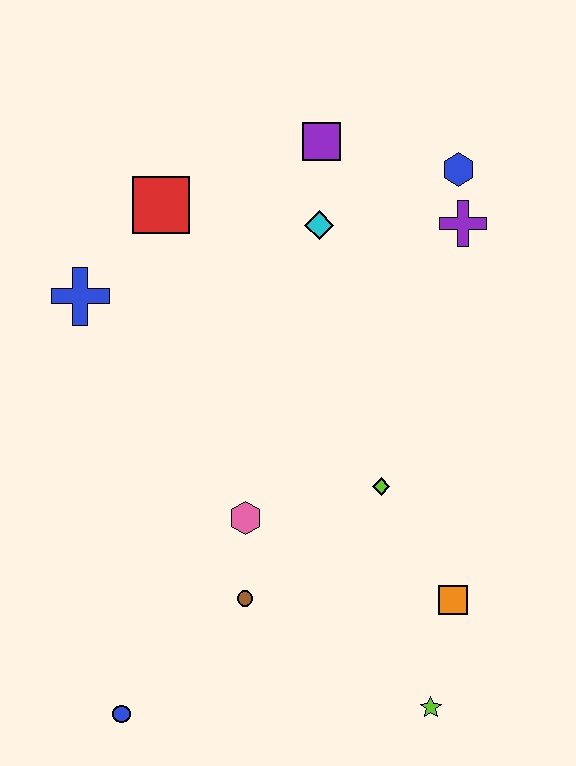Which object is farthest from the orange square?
The red square is farthest from the orange square.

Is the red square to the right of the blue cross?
Yes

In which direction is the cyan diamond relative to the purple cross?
The cyan diamond is to the left of the purple cross.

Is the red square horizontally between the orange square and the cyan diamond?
No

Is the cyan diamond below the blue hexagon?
Yes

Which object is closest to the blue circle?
The brown circle is closest to the blue circle.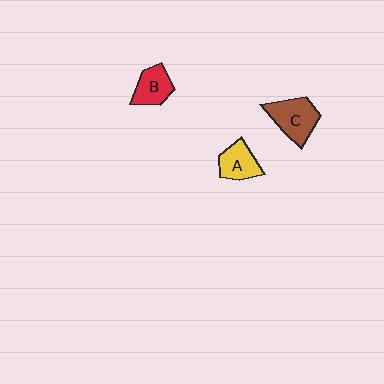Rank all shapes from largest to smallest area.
From largest to smallest: C (brown), B (red), A (yellow).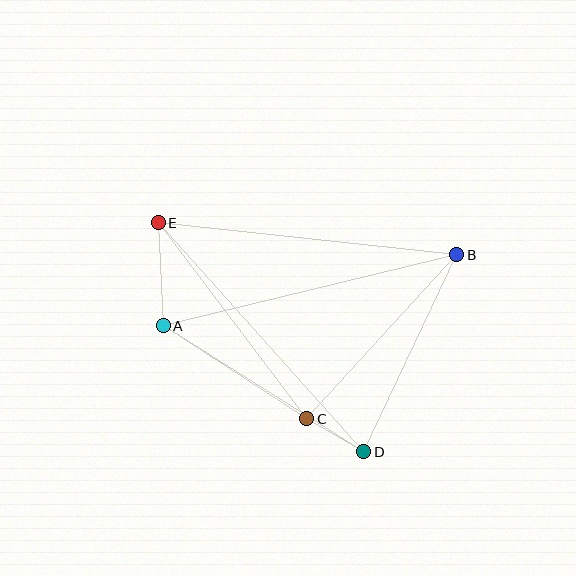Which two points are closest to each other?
Points C and D are closest to each other.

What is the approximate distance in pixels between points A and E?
The distance between A and E is approximately 103 pixels.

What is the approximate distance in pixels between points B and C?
The distance between B and C is approximately 222 pixels.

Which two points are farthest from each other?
Points D and E are farthest from each other.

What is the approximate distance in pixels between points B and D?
The distance between B and D is approximately 218 pixels.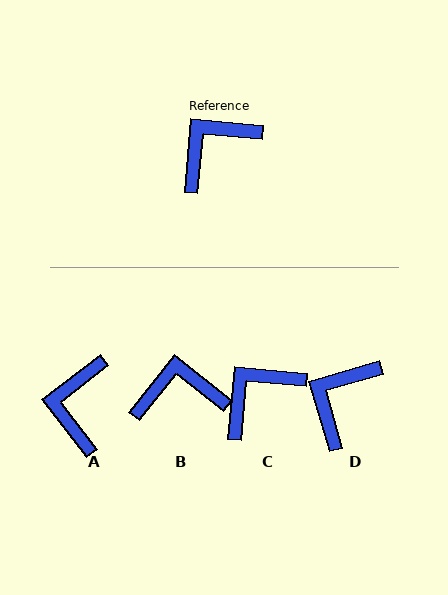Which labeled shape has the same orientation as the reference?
C.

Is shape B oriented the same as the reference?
No, it is off by about 34 degrees.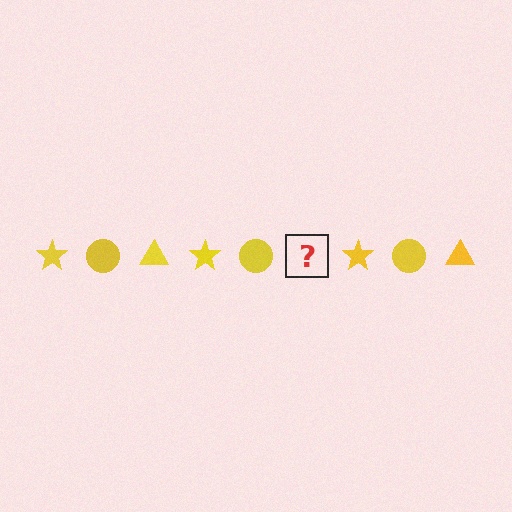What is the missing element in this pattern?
The missing element is a yellow triangle.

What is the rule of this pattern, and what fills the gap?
The rule is that the pattern cycles through star, circle, triangle shapes in yellow. The gap should be filled with a yellow triangle.